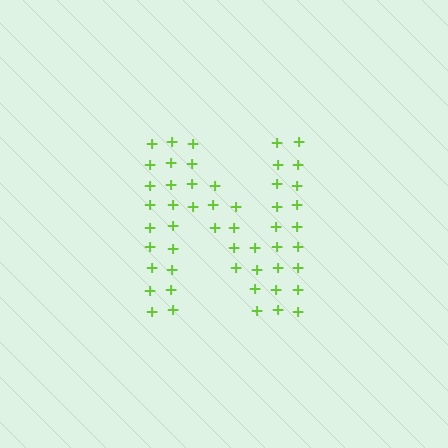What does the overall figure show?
The overall figure shows the letter N.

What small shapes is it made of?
It is made of small plus signs.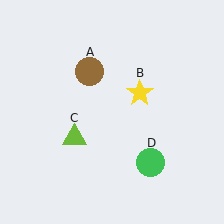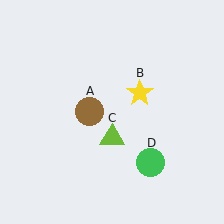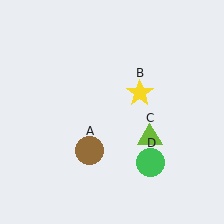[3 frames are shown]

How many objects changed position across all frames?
2 objects changed position: brown circle (object A), lime triangle (object C).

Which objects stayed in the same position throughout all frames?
Yellow star (object B) and green circle (object D) remained stationary.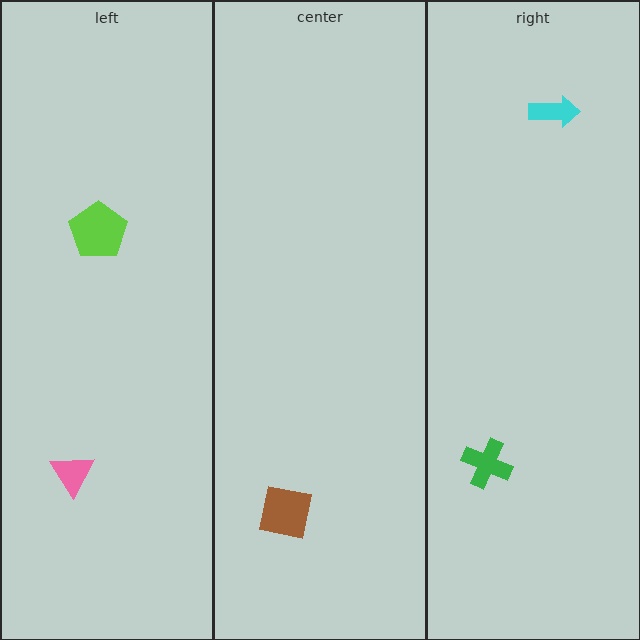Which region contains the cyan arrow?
The right region.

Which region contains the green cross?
The right region.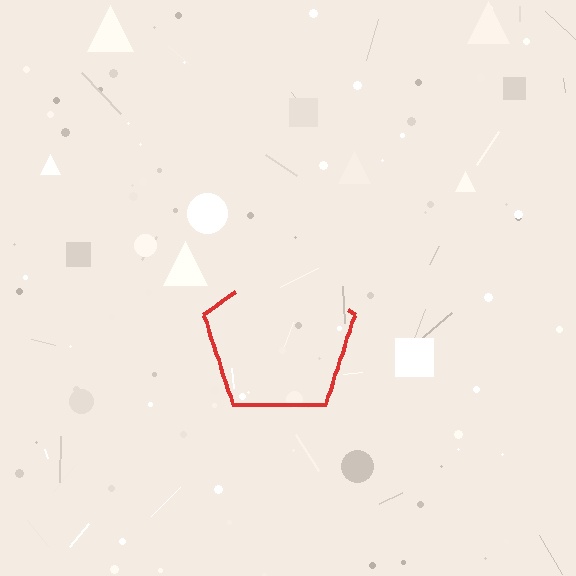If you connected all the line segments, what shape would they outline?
They would outline a pentagon.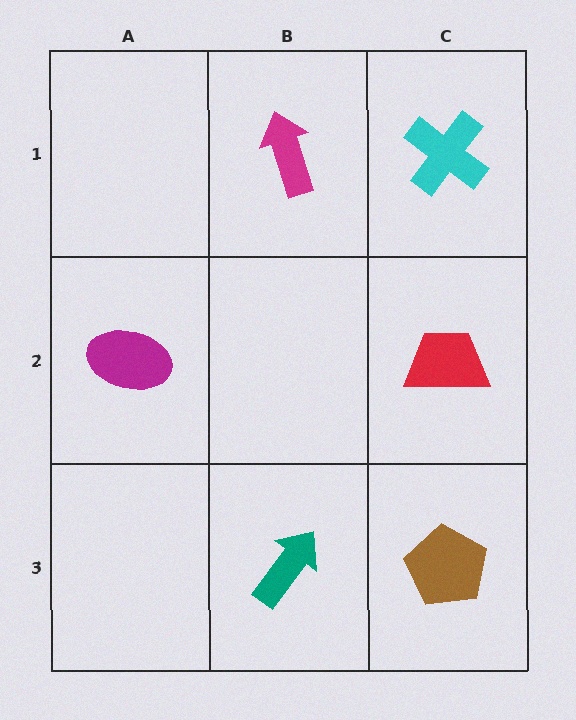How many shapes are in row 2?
2 shapes.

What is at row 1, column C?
A cyan cross.